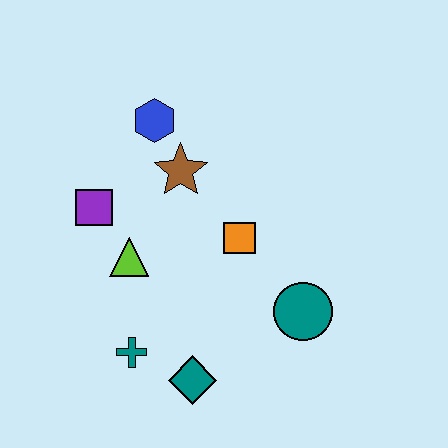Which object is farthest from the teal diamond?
The blue hexagon is farthest from the teal diamond.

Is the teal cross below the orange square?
Yes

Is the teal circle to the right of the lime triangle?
Yes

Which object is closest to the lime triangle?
The purple square is closest to the lime triangle.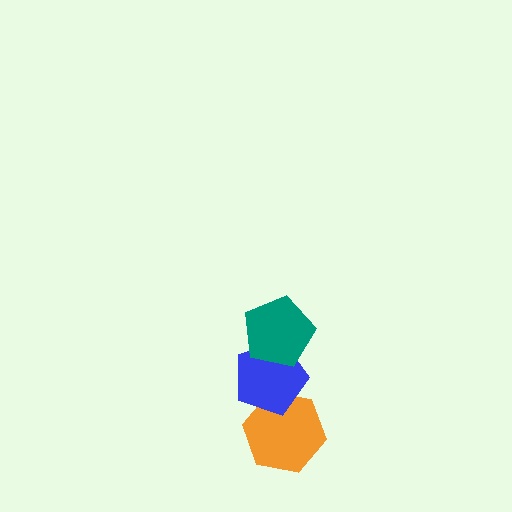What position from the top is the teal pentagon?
The teal pentagon is 1st from the top.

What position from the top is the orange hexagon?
The orange hexagon is 3rd from the top.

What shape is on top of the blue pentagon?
The teal pentagon is on top of the blue pentagon.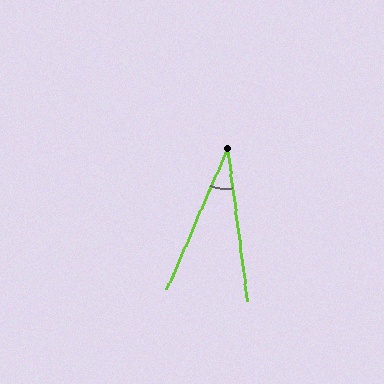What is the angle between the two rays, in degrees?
Approximately 31 degrees.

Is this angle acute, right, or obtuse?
It is acute.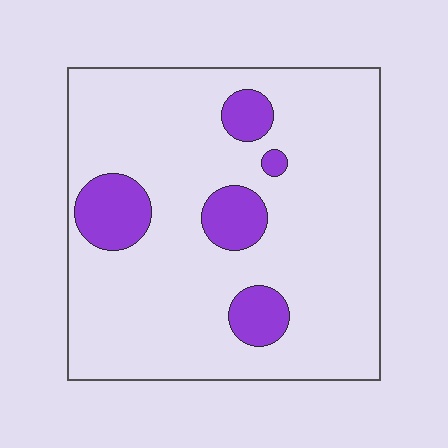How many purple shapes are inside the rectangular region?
5.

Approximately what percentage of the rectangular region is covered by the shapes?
Approximately 15%.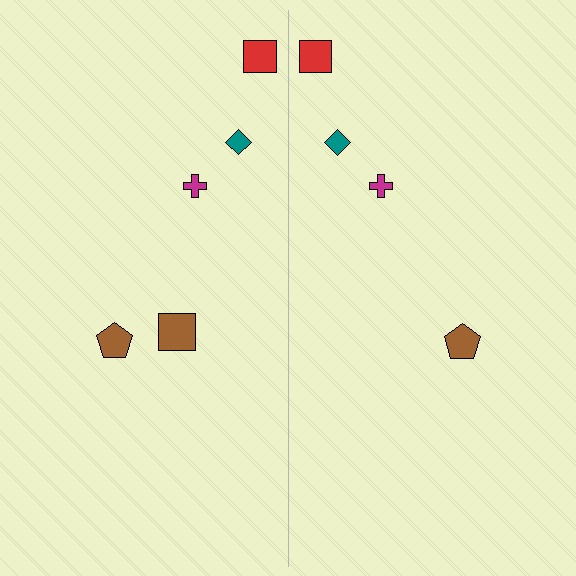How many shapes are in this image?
There are 9 shapes in this image.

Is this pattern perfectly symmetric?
No, the pattern is not perfectly symmetric. A brown square is missing from the right side.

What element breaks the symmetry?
A brown square is missing from the right side.